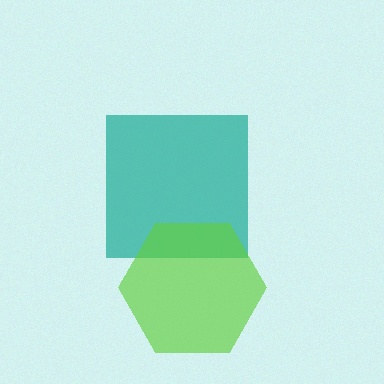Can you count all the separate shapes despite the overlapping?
Yes, there are 2 separate shapes.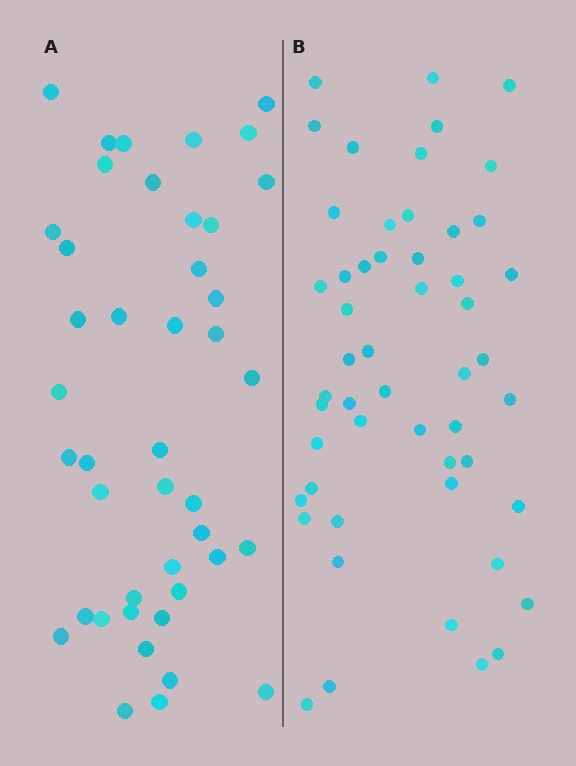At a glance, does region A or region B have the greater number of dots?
Region B (the right region) has more dots.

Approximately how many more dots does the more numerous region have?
Region B has roughly 8 or so more dots than region A.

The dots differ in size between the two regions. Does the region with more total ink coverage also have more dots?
No. Region A has more total ink coverage because its dots are larger, but region B actually contains more individual dots. Total area can be misleading — the number of items is what matters here.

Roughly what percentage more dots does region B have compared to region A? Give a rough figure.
About 20% more.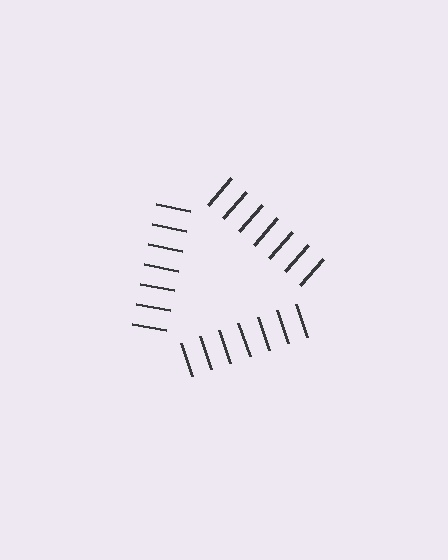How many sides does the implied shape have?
3 sides — the line-ends trace a triangle.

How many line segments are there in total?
21 — 7 along each of the 3 edges.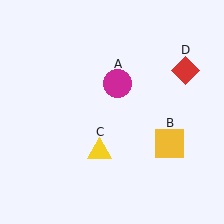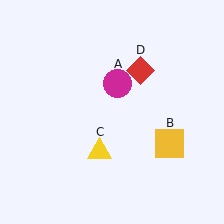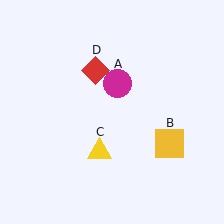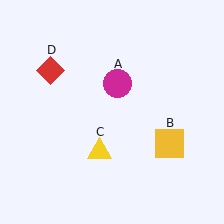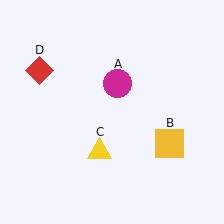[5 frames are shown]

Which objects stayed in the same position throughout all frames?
Magenta circle (object A) and yellow square (object B) and yellow triangle (object C) remained stationary.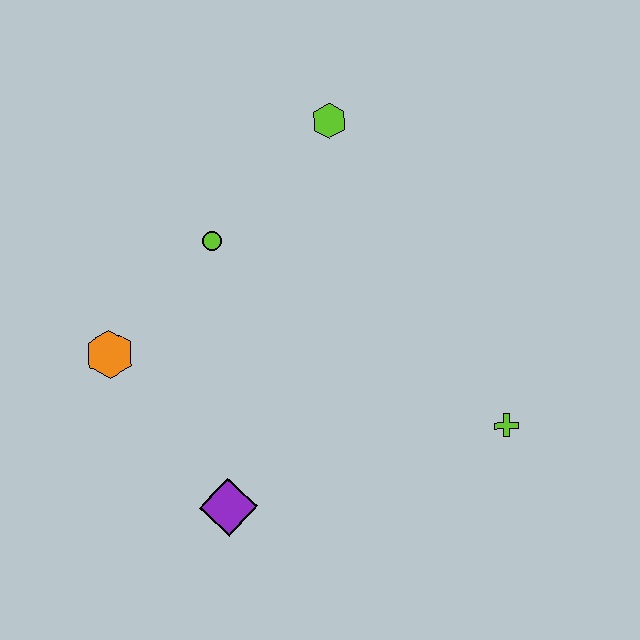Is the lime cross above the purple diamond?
Yes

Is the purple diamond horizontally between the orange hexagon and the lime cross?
Yes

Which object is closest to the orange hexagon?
The lime circle is closest to the orange hexagon.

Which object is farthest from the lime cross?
The orange hexagon is farthest from the lime cross.